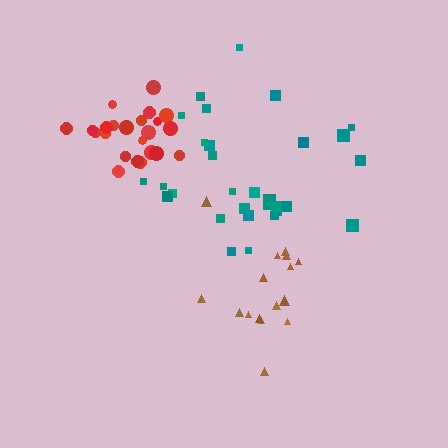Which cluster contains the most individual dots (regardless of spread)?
Teal (30).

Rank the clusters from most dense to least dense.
red, brown, teal.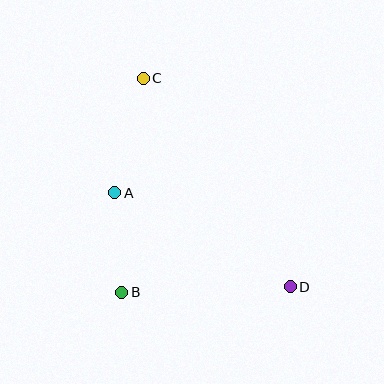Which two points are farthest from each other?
Points C and D are farthest from each other.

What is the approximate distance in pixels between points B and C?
The distance between B and C is approximately 215 pixels.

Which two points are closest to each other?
Points A and B are closest to each other.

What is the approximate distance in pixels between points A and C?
The distance between A and C is approximately 118 pixels.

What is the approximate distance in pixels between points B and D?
The distance between B and D is approximately 169 pixels.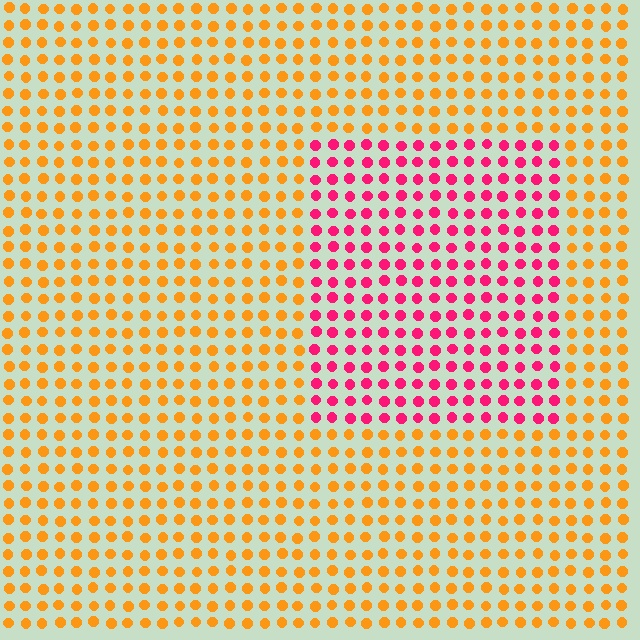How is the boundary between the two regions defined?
The boundary is defined purely by a slight shift in hue (about 59 degrees). Spacing, size, and orientation are identical on both sides.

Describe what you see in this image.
The image is filled with small orange elements in a uniform arrangement. A rectangle-shaped region is visible where the elements are tinted to a slightly different hue, forming a subtle color boundary.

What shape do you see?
I see a rectangle.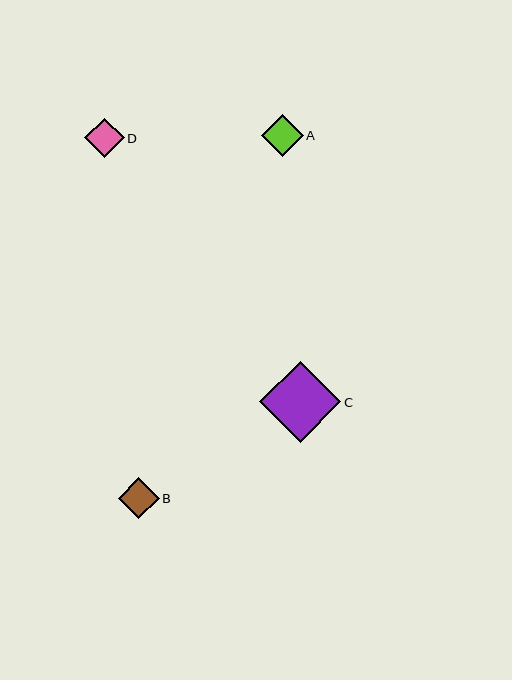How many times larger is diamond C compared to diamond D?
Diamond C is approximately 2.0 times the size of diamond D.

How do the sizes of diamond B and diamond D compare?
Diamond B and diamond D are approximately the same size.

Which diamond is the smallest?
Diamond D is the smallest with a size of approximately 40 pixels.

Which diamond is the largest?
Diamond C is the largest with a size of approximately 81 pixels.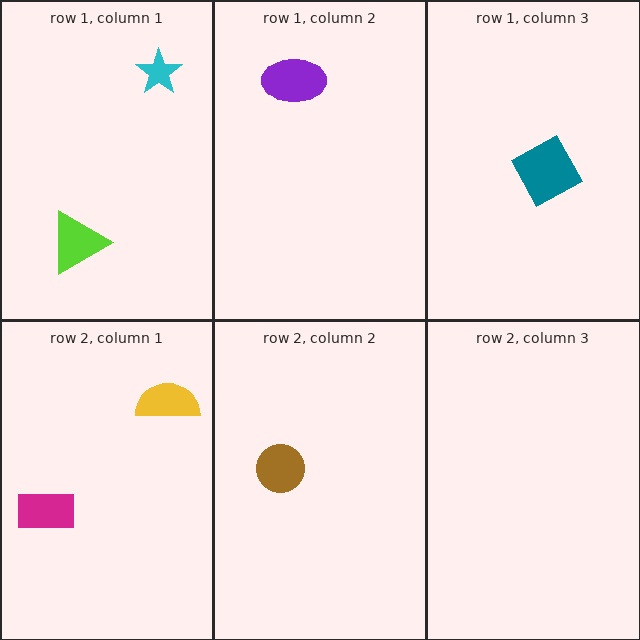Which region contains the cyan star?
The row 1, column 1 region.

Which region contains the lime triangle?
The row 1, column 1 region.